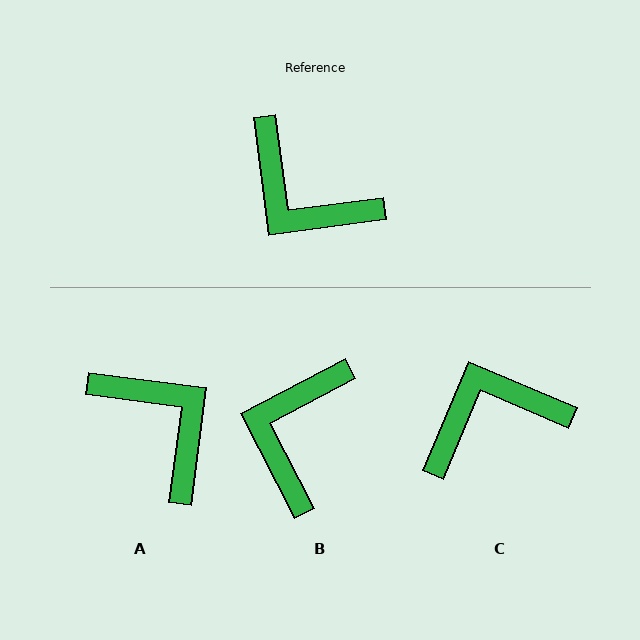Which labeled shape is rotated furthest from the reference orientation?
A, about 165 degrees away.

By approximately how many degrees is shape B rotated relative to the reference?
Approximately 70 degrees clockwise.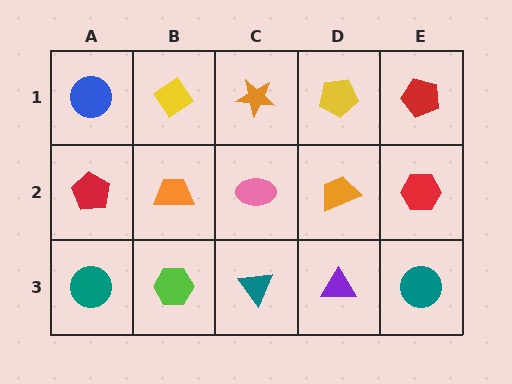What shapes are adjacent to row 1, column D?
An orange trapezoid (row 2, column D), an orange star (row 1, column C), a red pentagon (row 1, column E).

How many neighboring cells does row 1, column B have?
3.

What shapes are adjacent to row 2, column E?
A red pentagon (row 1, column E), a teal circle (row 3, column E), an orange trapezoid (row 2, column D).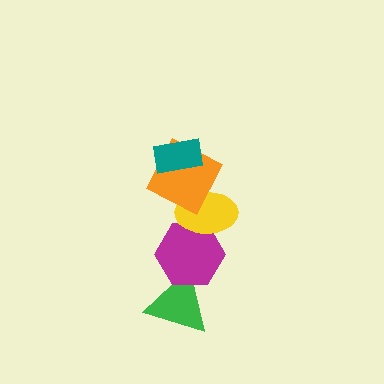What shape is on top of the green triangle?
The magenta hexagon is on top of the green triangle.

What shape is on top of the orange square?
The teal rectangle is on top of the orange square.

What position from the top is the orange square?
The orange square is 2nd from the top.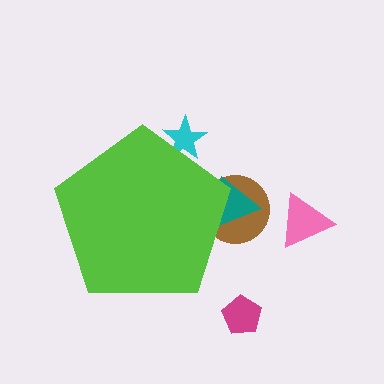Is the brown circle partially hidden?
Yes, the brown circle is partially hidden behind the lime pentagon.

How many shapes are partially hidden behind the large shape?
3 shapes are partially hidden.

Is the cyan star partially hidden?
Yes, the cyan star is partially hidden behind the lime pentagon.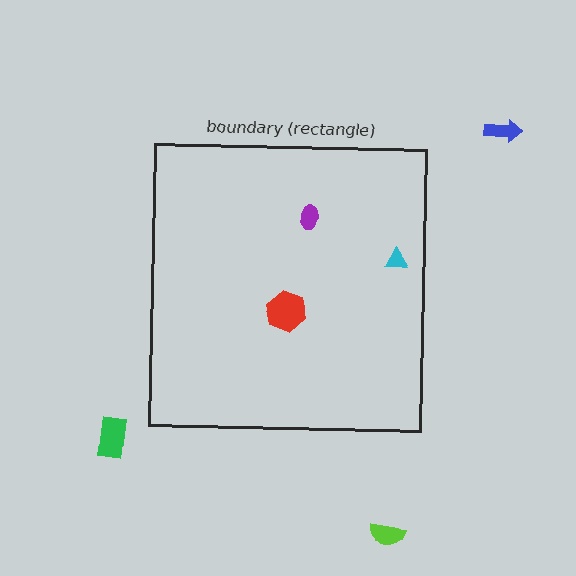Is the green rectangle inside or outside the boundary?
Outside.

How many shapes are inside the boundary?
3 inside, 3 outside.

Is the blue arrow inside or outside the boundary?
Outside.